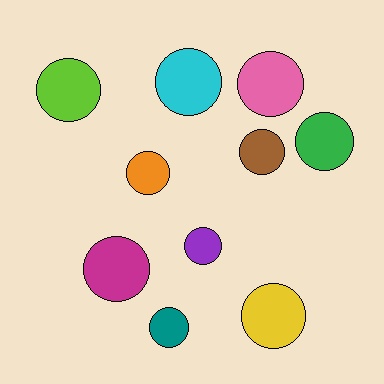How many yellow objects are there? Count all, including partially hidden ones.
There is 1 yellow object.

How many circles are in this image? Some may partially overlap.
There are 10 circles.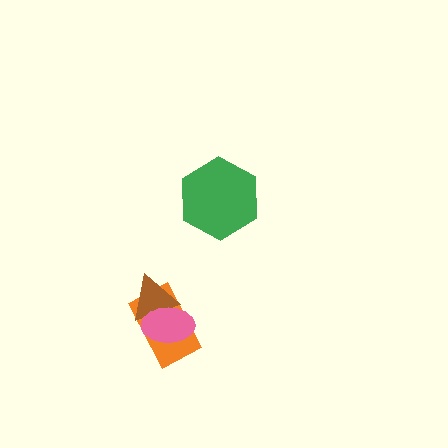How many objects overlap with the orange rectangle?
2 objects overlap with the orange rectangle.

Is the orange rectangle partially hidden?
Yes, it is partially covered by another shape.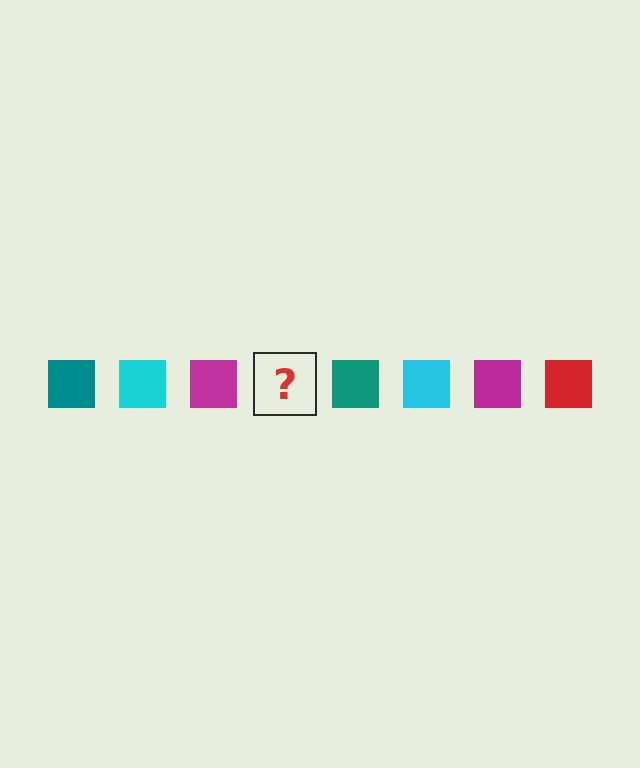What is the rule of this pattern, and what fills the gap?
The rule is that the pattern cycles through teal, cyan, magenta, red squares. The gap should be filled with a red square.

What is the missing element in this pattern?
The missing element is a red square.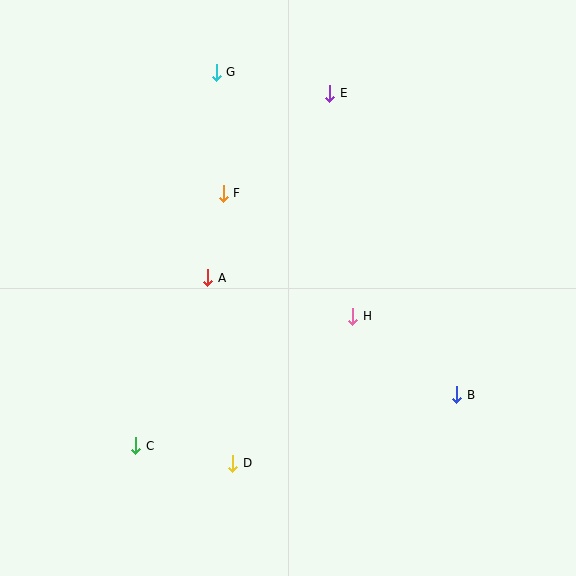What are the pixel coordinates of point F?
Point F is at (223, 193).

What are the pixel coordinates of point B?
Point B is at (456, 395).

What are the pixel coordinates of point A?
Point A is at (208, 278).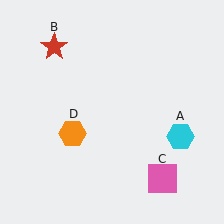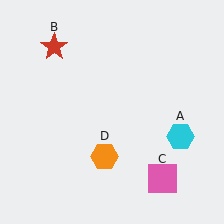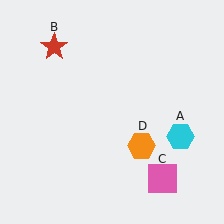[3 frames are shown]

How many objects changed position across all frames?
1 object changed position: orange hexagon (object D).